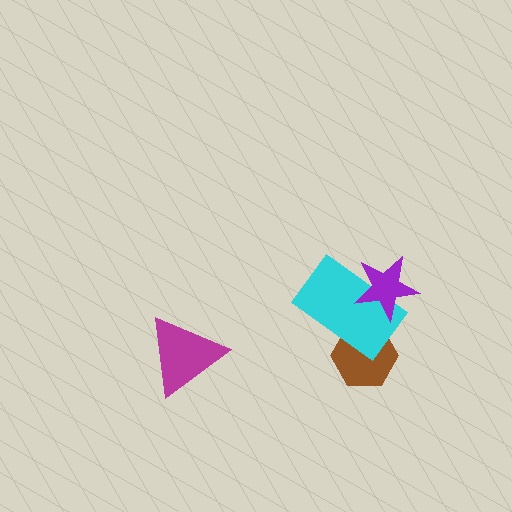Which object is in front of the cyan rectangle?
The purple star is in front of the cyan rectangle.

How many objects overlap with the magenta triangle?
0 objects overlap with the magenta triangle.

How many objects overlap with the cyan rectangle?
2 objects overlap with the cyan rectangle.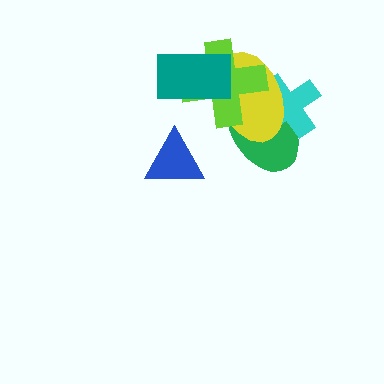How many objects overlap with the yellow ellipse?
4 objects overlap with the yellow ellipse.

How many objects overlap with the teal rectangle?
2 objects overlap with the teal rectangle.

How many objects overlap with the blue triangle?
0 objects overlap with the blue triangle.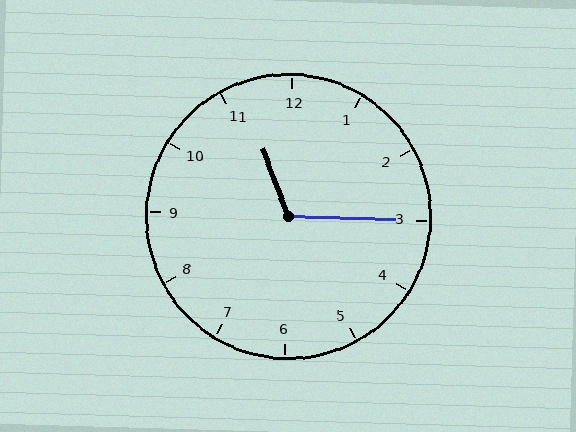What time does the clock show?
11:15.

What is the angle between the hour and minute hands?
Approximately 112 degrees.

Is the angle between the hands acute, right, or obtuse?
It is obtuse.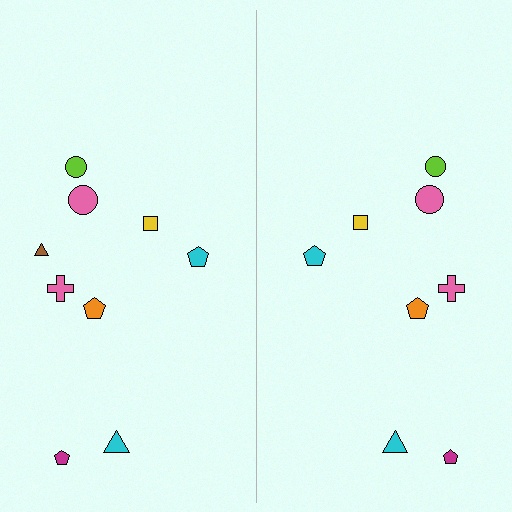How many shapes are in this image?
There are 17 shapes in this image.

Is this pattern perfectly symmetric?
No, the pattern is not perfectly symmetric. A brown triangle is missing from the right side.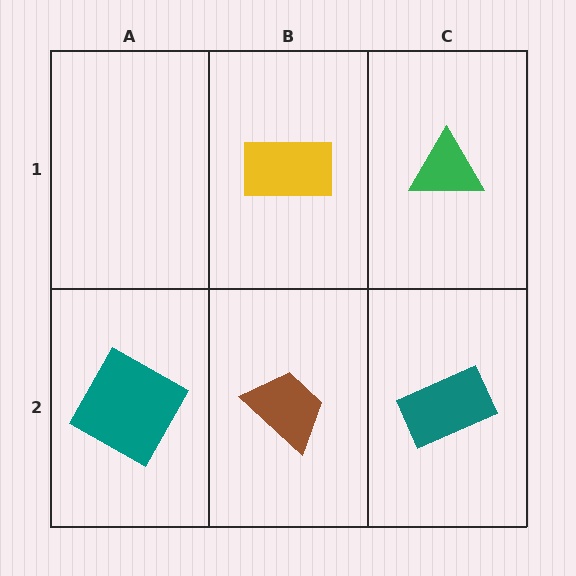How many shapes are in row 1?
2 shapes.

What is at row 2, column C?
A teal rectangle.